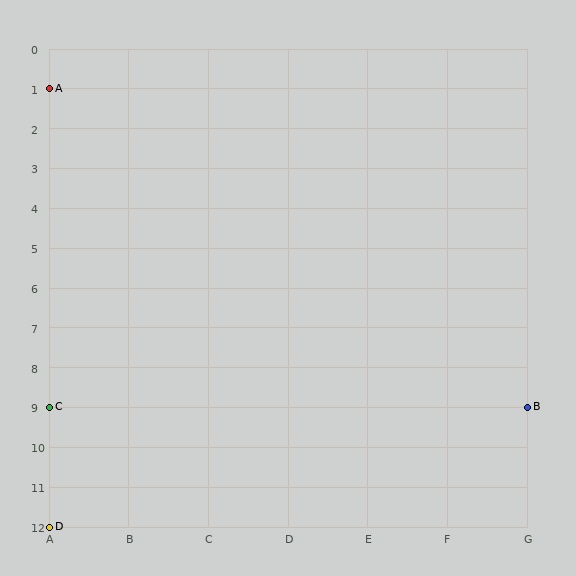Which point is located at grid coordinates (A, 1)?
Point A is at (A, 1).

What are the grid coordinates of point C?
Point C is at grid coordinates (A, 9).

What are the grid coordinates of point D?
Point D is at grid coordinates (A, 12).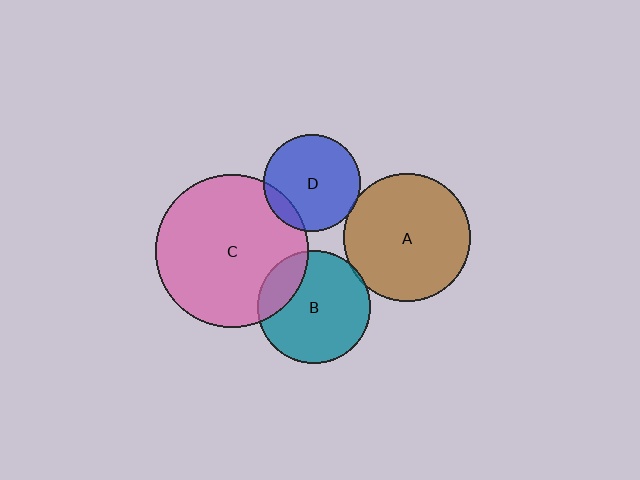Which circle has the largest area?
Circle C (pink).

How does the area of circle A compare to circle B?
Approximately 1.3 times.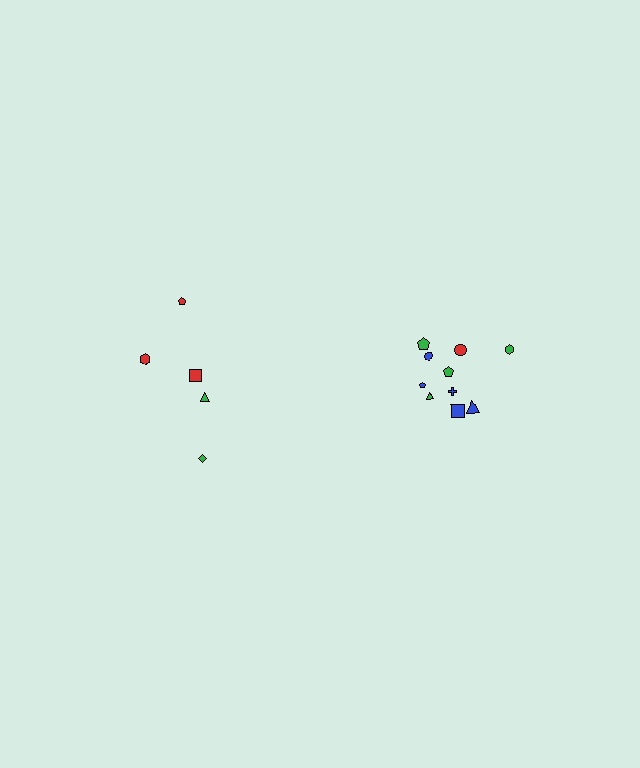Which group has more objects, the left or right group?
The right group.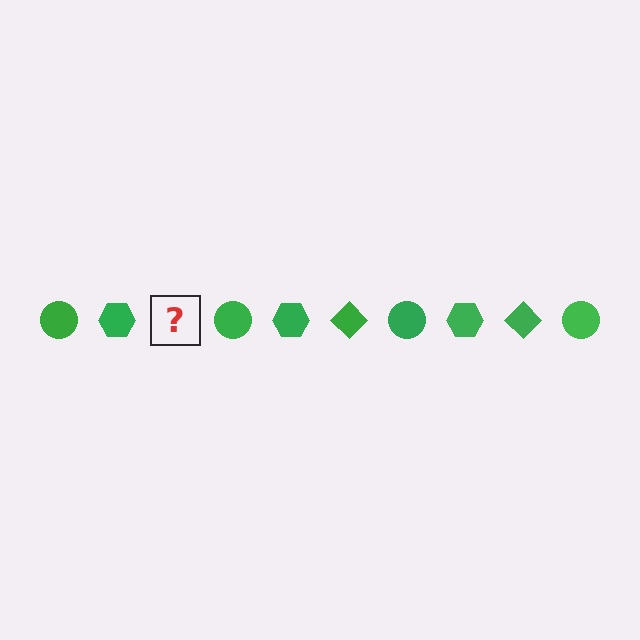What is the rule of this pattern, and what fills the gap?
The rule is that the pattern cycles through circle, hexagon, diamond shapes in green. The gap should be filled with a green diamond.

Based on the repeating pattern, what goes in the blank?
The blank should be a green diamond.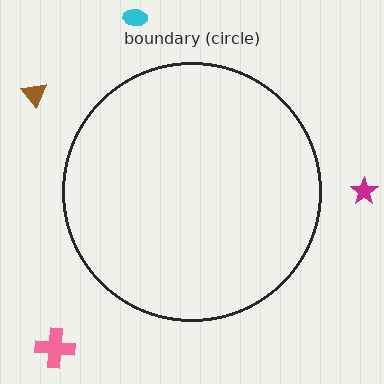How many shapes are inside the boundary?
0 inside, 4 outside.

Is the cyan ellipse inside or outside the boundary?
Outside.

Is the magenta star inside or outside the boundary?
Outside.